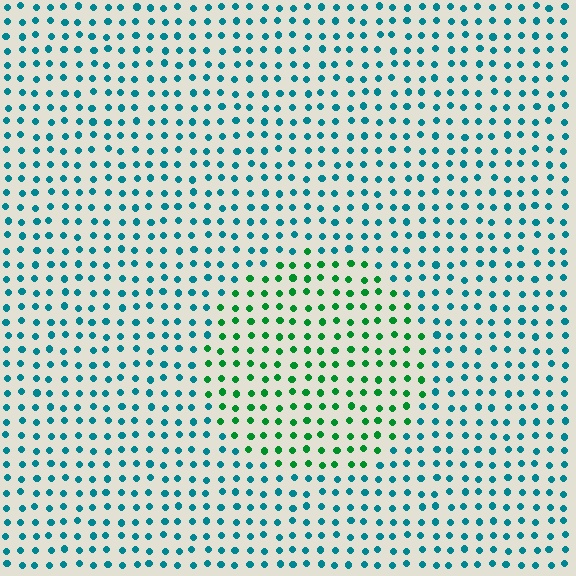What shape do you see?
I see a circle.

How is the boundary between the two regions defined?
The boundary is defined purely by a slight shift in hue (about 48 degrees). Spacing, size, and orientation are identical on both sides.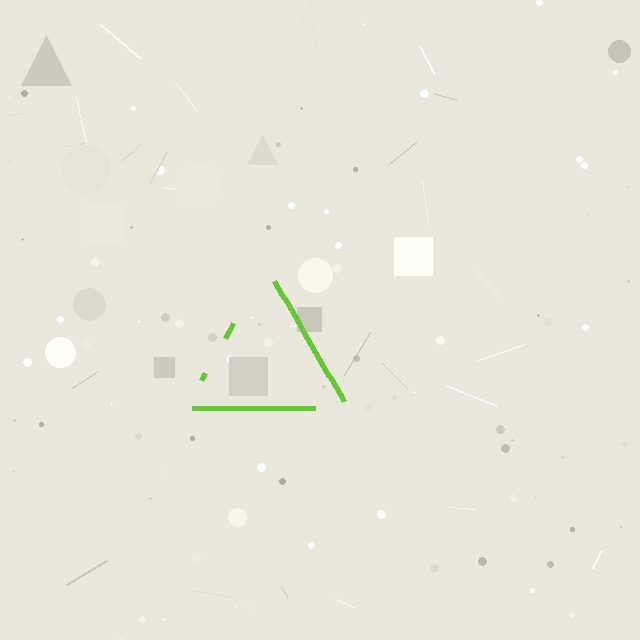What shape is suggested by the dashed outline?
The dashed outline suggests a triangle.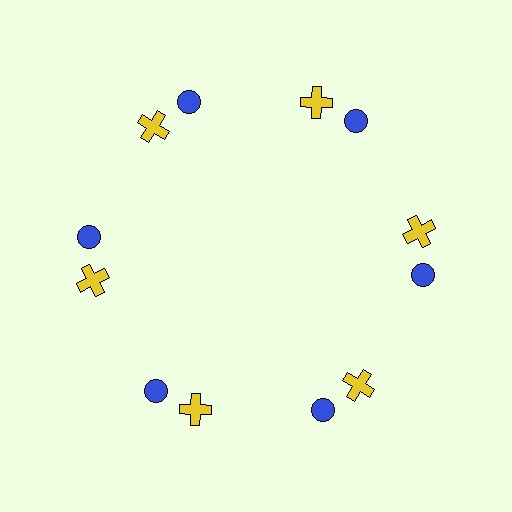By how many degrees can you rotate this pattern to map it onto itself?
The pattern maps onto itself every 60 degrees of rotation.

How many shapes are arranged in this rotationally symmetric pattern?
There are 12 shapes, arranged in 6 groups of 2.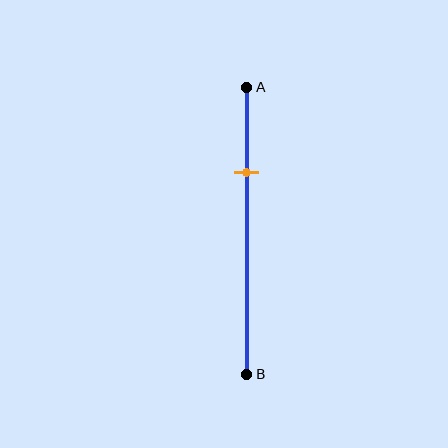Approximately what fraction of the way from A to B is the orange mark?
The orange mark is approximately 30% of the way from A to B.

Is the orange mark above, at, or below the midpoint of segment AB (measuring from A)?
The orange mark is above the midpoint of segment AB.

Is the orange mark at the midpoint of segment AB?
No, the mark is at about 30% from A, not at the 50% midpoint.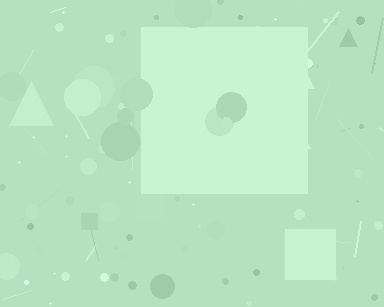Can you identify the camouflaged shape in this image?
The camouflaged shape is a square.